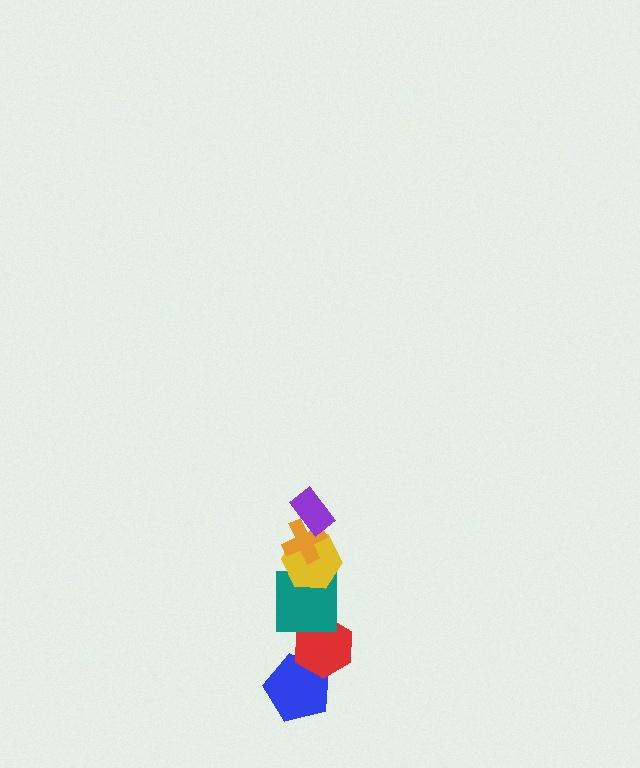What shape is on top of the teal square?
The yellow hexagon is on top of the teal square.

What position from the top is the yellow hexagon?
The yellow hexagon is 3rd from the top.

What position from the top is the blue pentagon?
The blue pentagon is 6th from the top.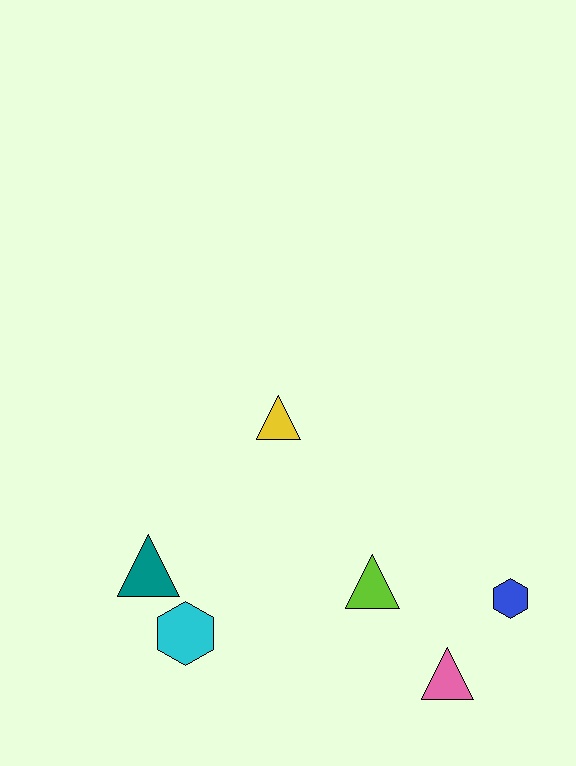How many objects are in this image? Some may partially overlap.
There are 6 objects.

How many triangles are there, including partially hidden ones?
There are 4 triangles.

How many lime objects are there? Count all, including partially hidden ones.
There is 1 lime object.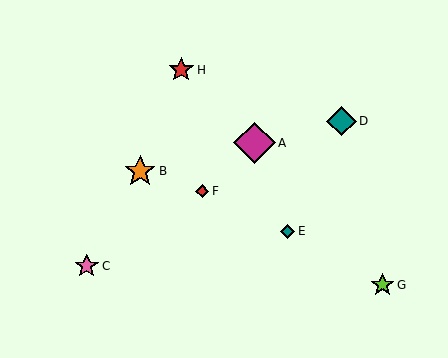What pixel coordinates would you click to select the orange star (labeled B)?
Click at (140, 171) to select the orange star B.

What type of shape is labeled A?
Shape A is a magenta diamond.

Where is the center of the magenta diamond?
The center of the magenta diamond is at (254, 143).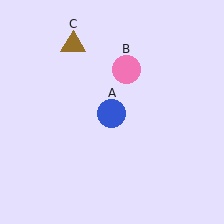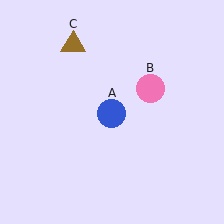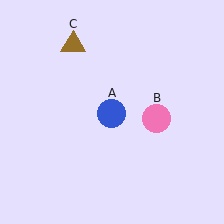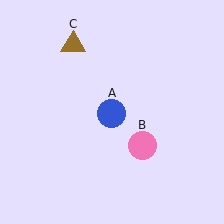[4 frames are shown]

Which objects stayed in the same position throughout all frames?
Blue circle (object A) and brown triangle (object C) remained stationary.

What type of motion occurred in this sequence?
The pink circle (object B) rotated clockwise around the center of the scene.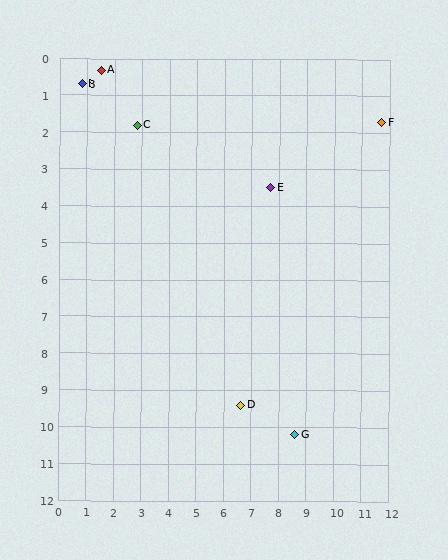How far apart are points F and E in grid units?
Points F and E are about 4.4 grid units apart.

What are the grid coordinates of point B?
Point B is at approximately (0.8, 0.7).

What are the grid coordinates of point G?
Point G is at approximately (8.6, 10.2).